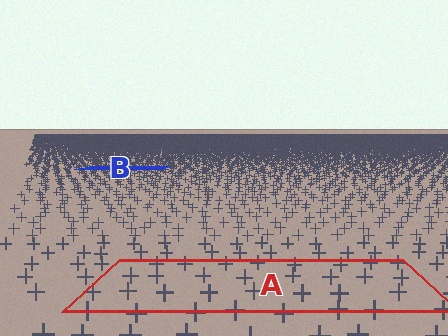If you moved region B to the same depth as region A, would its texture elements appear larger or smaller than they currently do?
They would appear larger. At a closer depth, the same texture elements are projected at a bigger on-screen size.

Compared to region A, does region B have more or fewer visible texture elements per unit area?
Region B has more texture elements per unit area — they are packed more densely because it is farther away.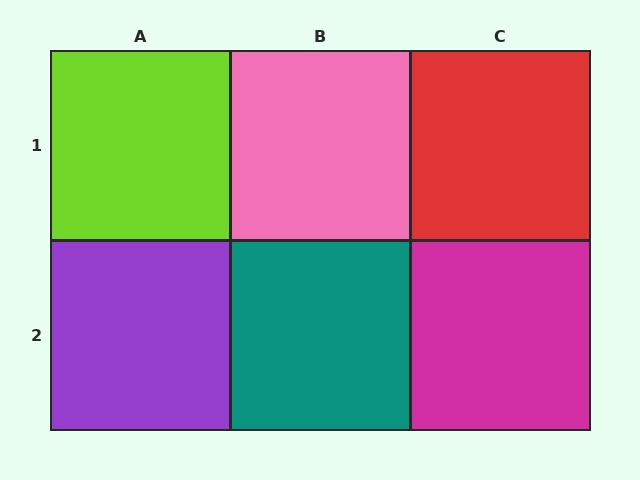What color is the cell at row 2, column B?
Teal.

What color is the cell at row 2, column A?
Purple.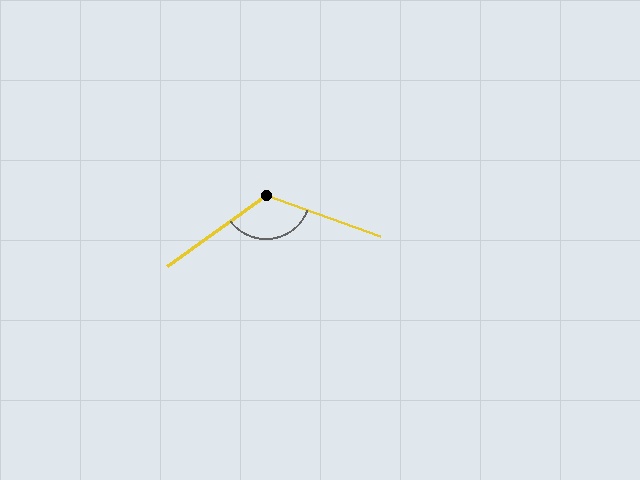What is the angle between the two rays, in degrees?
Approximately 125 degrees.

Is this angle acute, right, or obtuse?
It is obtuse.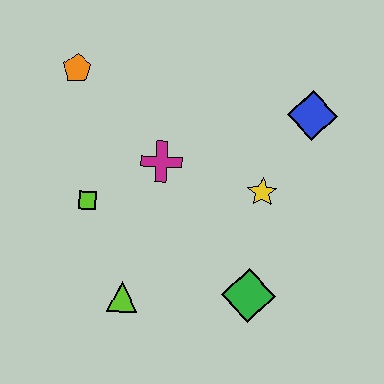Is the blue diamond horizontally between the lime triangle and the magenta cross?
No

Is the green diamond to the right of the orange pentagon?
Yes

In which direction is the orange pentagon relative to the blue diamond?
The orange pentagon is to the left of the blue diamond.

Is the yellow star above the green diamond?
Yes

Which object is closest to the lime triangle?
The lime square is closest to the lime triangle.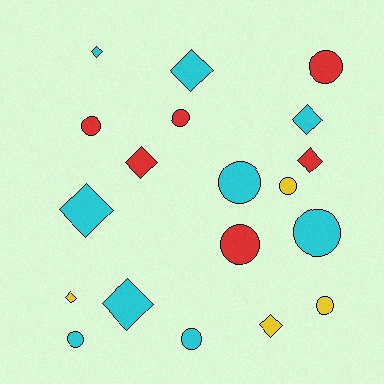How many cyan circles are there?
There are 4 cyan circles.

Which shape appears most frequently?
Circle, with 10 objects.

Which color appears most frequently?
Cyan, with 9 objects.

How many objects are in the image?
There are 19 objects.